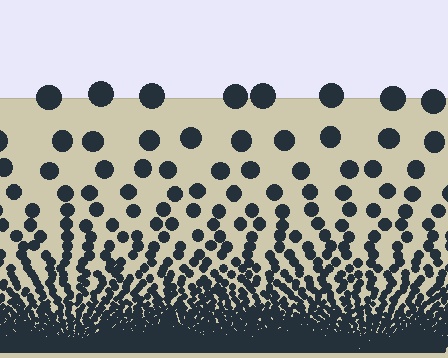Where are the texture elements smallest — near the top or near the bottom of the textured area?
Near the bottom.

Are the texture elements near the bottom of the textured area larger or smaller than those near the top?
Smaller. The gradient is inverted — elements near the bottom are smaller and denser.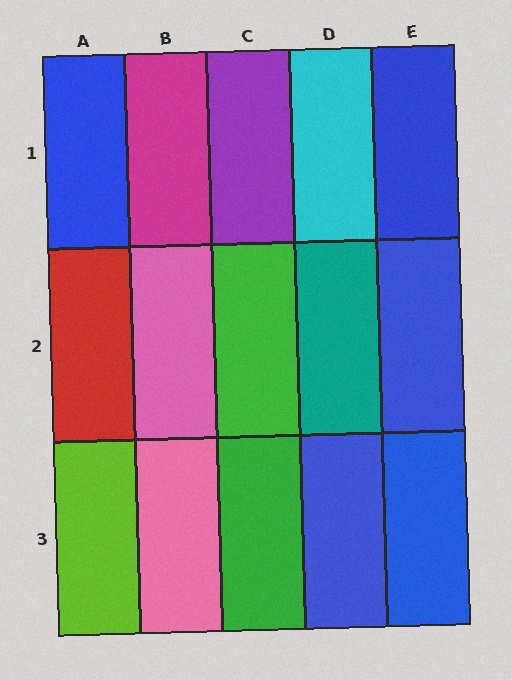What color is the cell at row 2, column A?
Red.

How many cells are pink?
2 cells are pink.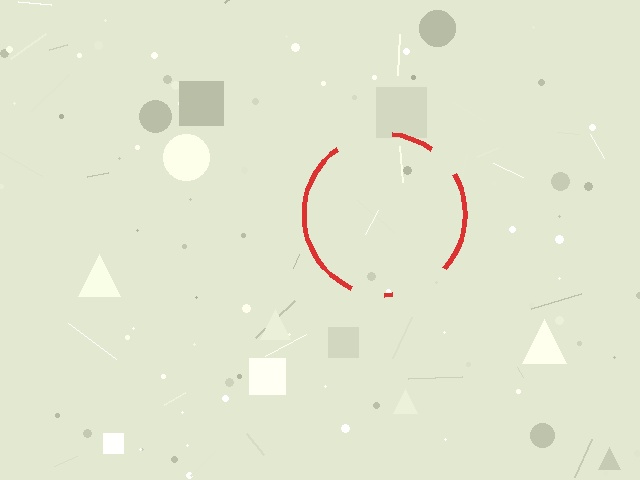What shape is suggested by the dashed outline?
The dashed outline suggests a circle.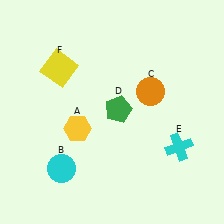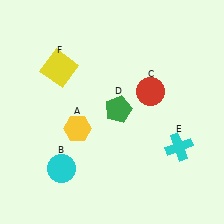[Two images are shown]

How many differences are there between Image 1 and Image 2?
There is 1 difference between the two images.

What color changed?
The circle (C) changed from orange in Image 1 to red in Image 2.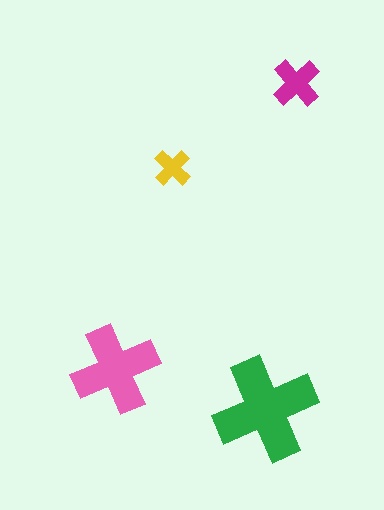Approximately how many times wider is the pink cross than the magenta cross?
About 2 times wider.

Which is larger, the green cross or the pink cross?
The green one.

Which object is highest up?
The magenta cross is topmost.